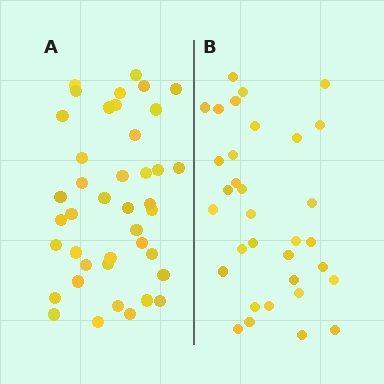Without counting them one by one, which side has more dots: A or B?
Region A (the left region) has more dots.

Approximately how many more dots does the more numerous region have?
Region A has roughly 8 or so more dots than region B.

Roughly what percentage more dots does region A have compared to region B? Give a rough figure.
About 25% more.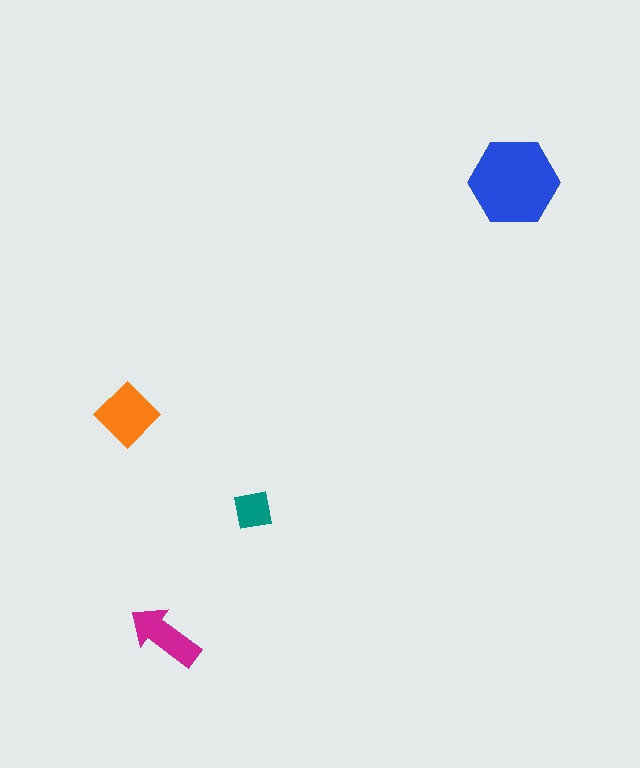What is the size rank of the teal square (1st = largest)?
4th.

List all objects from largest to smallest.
The blue hexagon, the orange diamond, the magenta arrow, the teal square.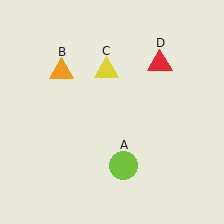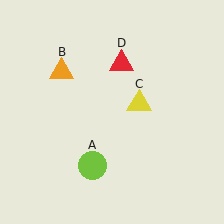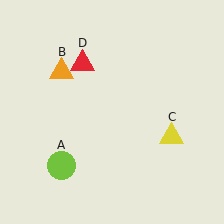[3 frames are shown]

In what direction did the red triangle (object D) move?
The red triangle (object D) moved left.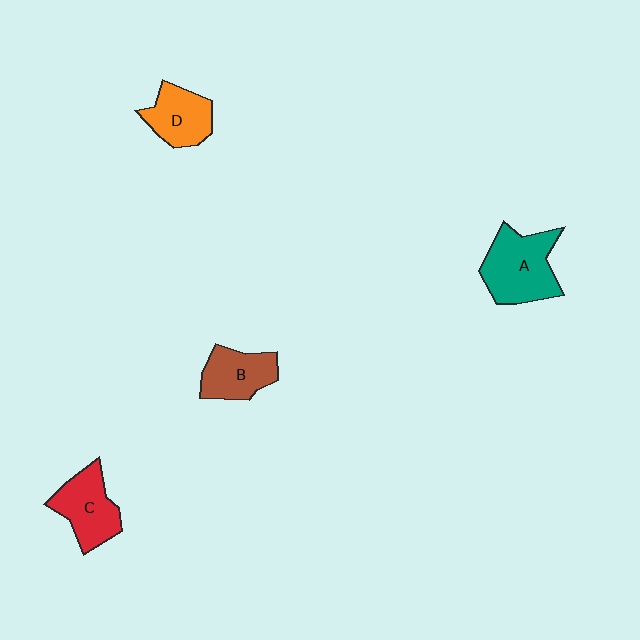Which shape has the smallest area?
Shape D (orange).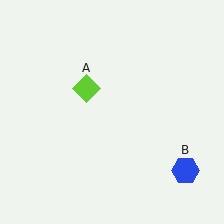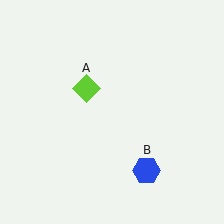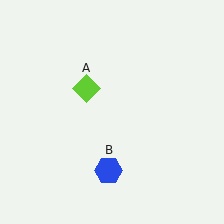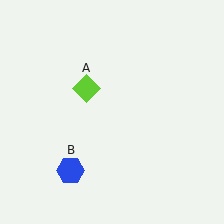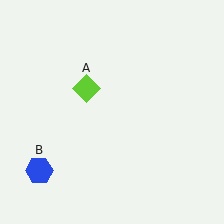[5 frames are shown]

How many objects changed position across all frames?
1 object changed position: blue hexagon (object B).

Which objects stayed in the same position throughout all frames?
Lime diamond (object A) remained stationary.